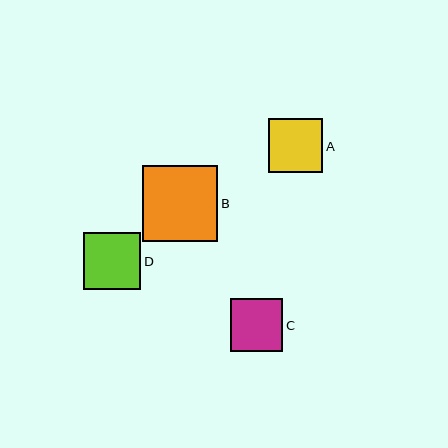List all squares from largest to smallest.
From largest to smallest: B, D, A, C.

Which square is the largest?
Square B is the largest with a size of approximately 76 pixels.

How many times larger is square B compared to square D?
Square B is approximately 1.3 times the size of square D.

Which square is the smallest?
Square C is the smallest with a size of approximately 52 pixels.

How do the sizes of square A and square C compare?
Square A and square C are approximately the same size.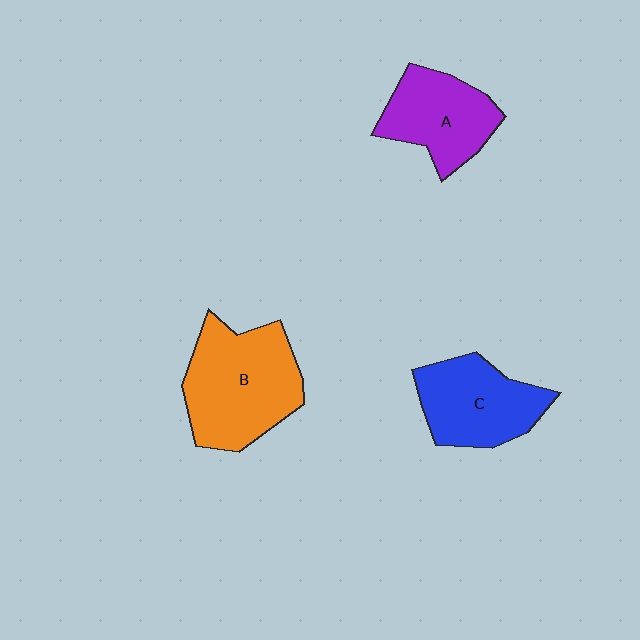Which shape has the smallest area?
Shape A (purple).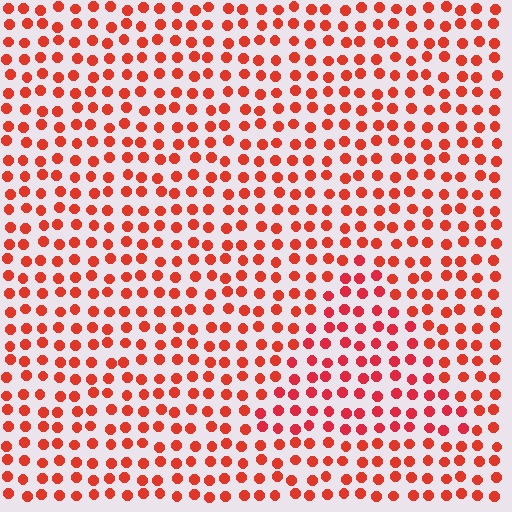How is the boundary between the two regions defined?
The boundary is defined purely by a slight shift in hue (about 14 degrees). Spacing, size, and orientation are identical on both sides.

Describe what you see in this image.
The image is filled with small red elements in a uniform arrangement. A triangle-shaped region is visible where the elements are tinted to a slightly different hue, forming a subtle color boundary.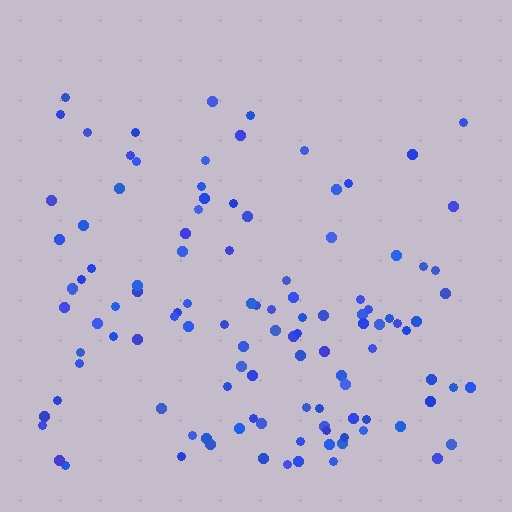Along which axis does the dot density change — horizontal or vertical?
Vertical.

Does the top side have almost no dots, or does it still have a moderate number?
Still a moderate number, just noticeably fewer than the bottom.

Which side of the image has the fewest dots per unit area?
The top.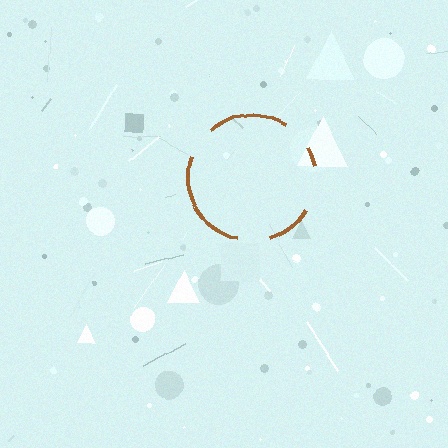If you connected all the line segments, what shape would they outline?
They would outline a circle.